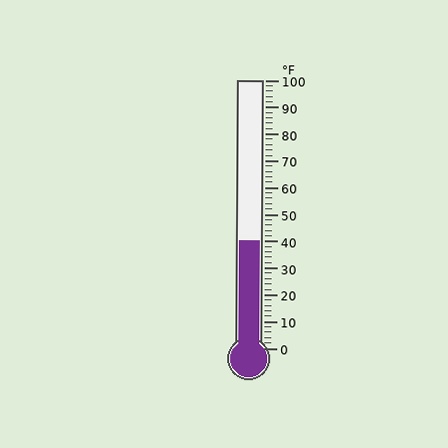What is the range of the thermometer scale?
The thermometer scale ranges from 0°F to 100°F.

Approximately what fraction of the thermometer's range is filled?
The thermometer is filled to approximately 40% of its range.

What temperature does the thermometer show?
The thermometer shows approximately 40°F.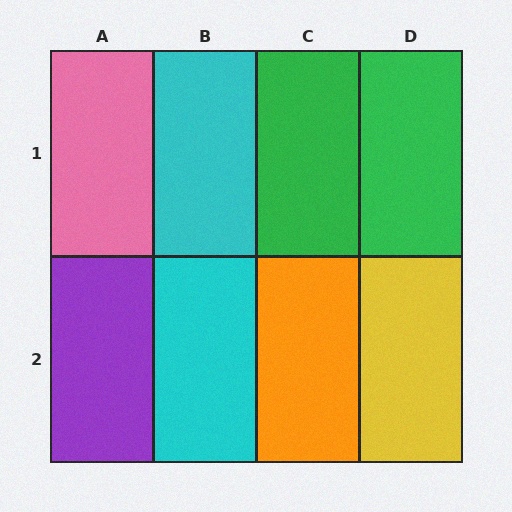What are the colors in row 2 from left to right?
Purple, cyan, orange, yellow.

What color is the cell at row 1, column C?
Green.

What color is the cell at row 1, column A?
Pink.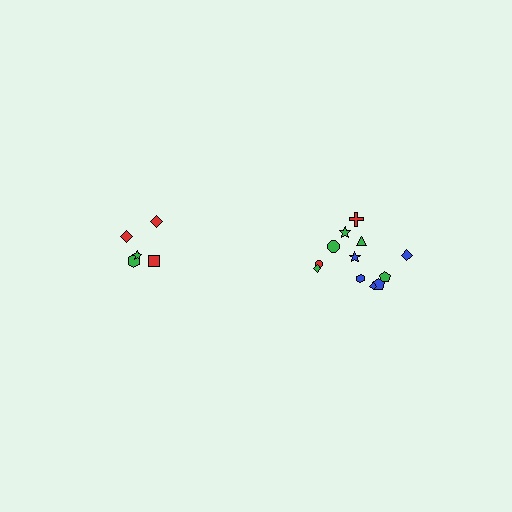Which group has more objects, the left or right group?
The right group.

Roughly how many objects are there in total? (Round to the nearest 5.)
Roughly 15 objects in total.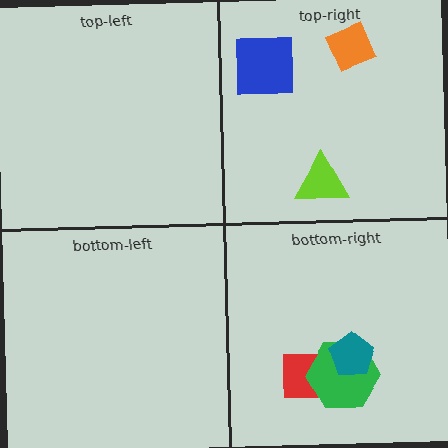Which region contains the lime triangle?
The top-right region.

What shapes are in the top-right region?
The blue square, the orange diamond, the lime triangle.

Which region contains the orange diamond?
The top-right region.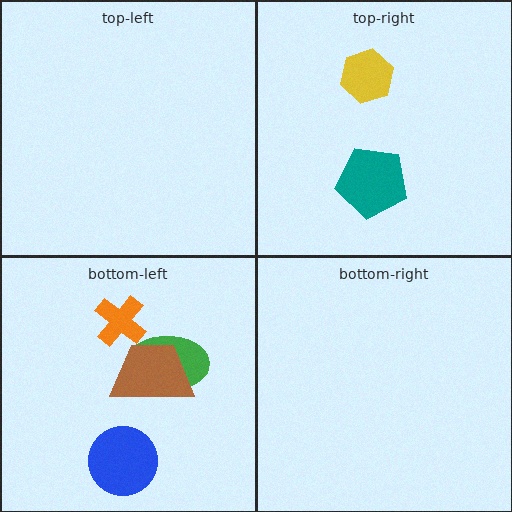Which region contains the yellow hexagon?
The top-right region.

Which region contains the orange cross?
The bottom-left region.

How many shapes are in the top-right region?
2.